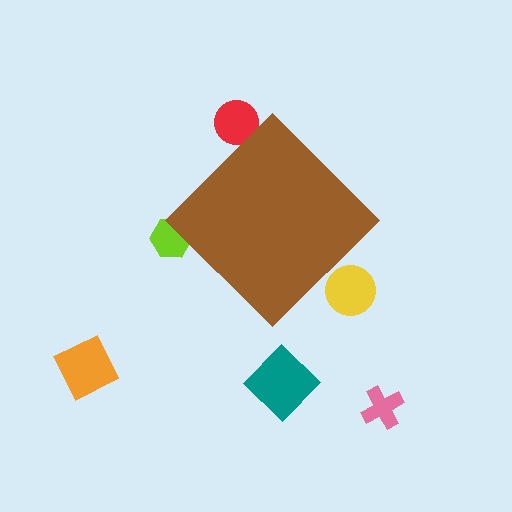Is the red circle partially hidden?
Yes, the red circle is partially hidden behind the brown diamond.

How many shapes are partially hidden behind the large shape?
3 shapes are partially hidden.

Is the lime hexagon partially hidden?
Yes, the lime hexagon is partially hidden behind the brown diamond.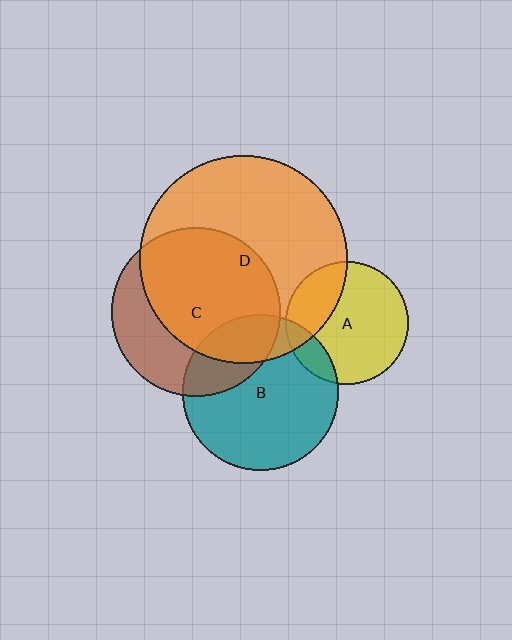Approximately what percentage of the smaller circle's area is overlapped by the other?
Approximately 65%.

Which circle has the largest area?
Circle D (orange).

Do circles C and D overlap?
Yes.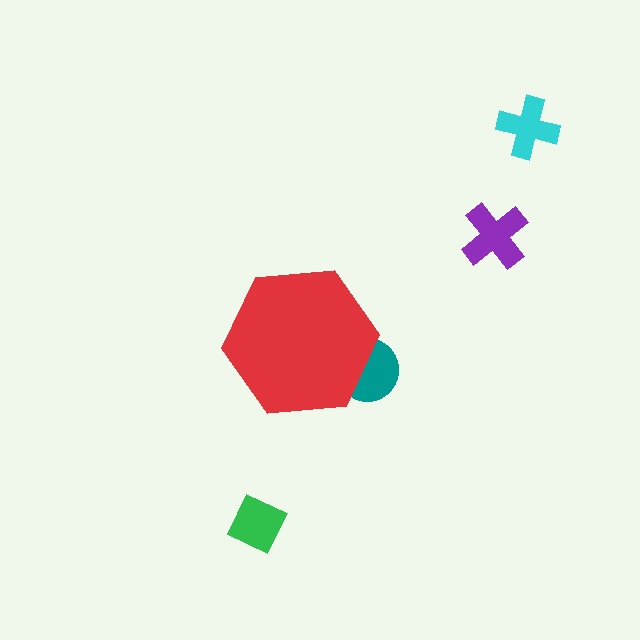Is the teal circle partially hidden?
Yes, the teal circle is partially hidden behind the red hexagon.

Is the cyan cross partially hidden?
No, the cyan cross is fully visible.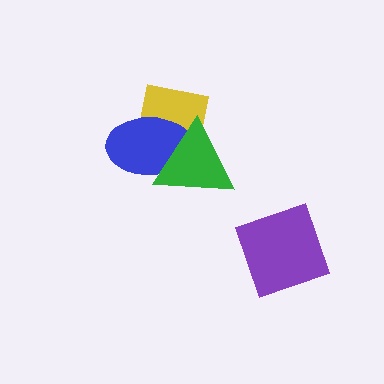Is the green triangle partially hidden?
No, no other shape covers it.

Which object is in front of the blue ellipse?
The green triangle is in front of the blue ellipse.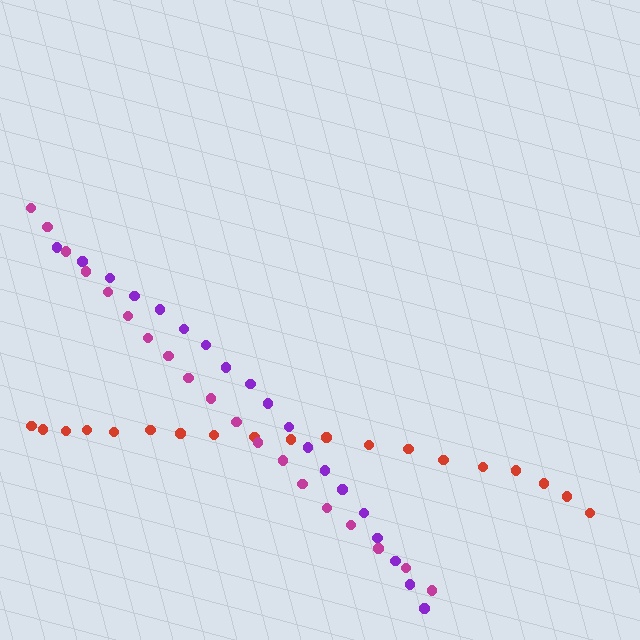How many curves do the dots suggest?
There are 3 distinct paths.